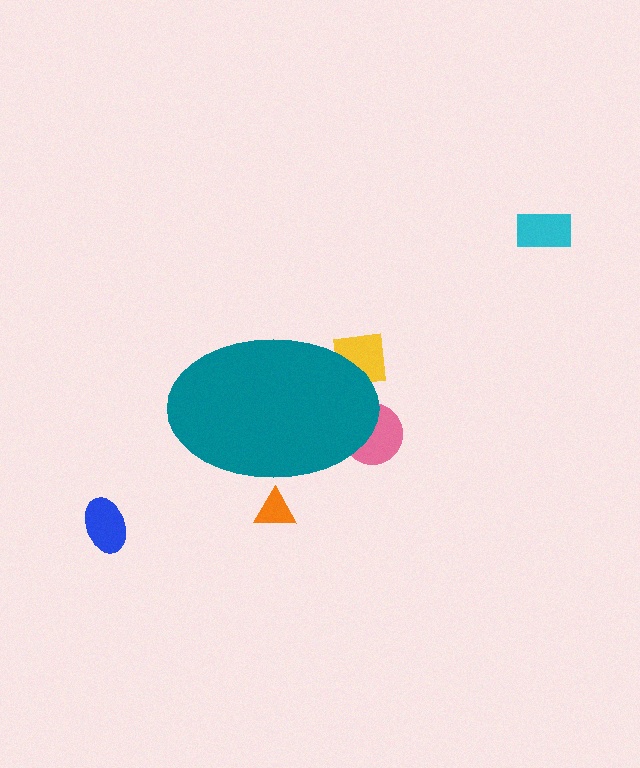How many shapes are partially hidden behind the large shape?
3 shapes are partially hidden.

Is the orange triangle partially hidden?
Yes, the orange triangle is partially hidden behind the teal ellipse.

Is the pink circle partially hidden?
Yes, the pink circle is partially hidden behind the teal ellipse.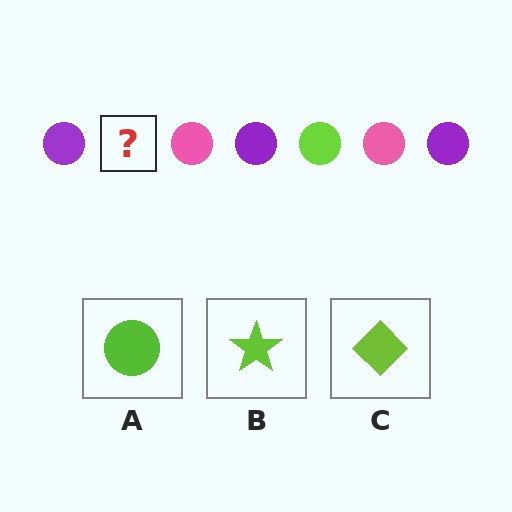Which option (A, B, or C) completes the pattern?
A.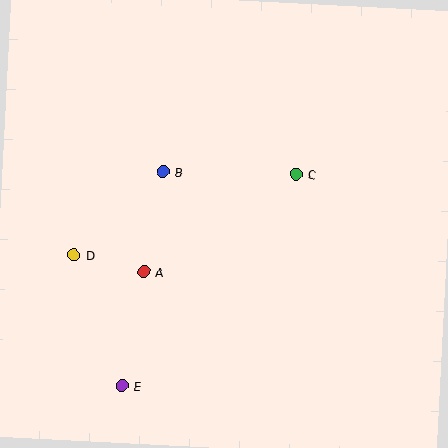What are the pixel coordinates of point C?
Point C is at (296, 175).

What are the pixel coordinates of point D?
Point D is at (74, 255).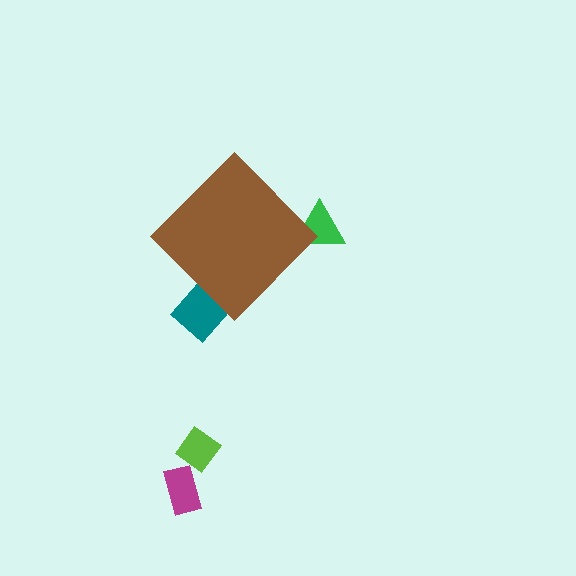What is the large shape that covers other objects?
A brown diamond.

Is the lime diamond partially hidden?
No, the lime diamond is fully visible.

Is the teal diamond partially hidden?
Yes, the teal diamond is partially hidden behind the brown diamond.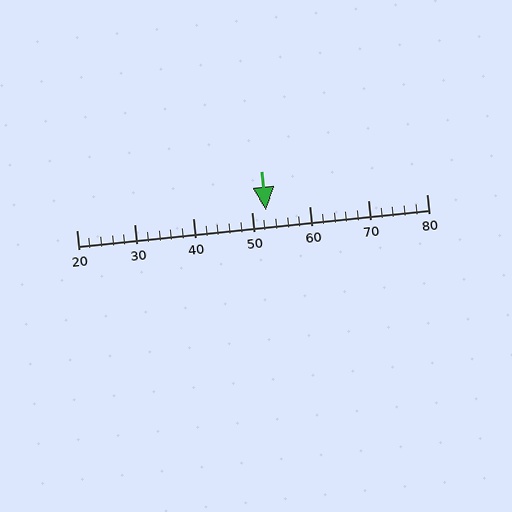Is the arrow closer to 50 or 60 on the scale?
The arrow is closer to 50.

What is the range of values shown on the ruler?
The ruler shows values from 20 to 80.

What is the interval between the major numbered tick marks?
The major tick marks are spaced 10 units apart.